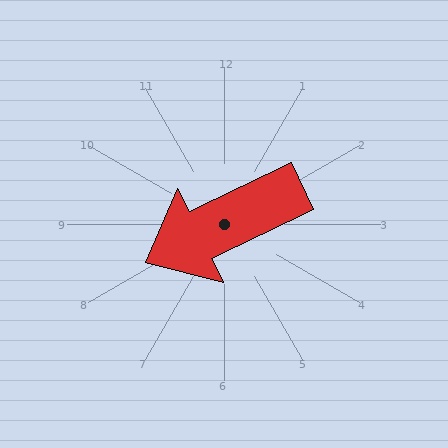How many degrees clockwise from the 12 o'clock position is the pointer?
Approximately 244 degrees.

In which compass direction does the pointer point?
Southwest.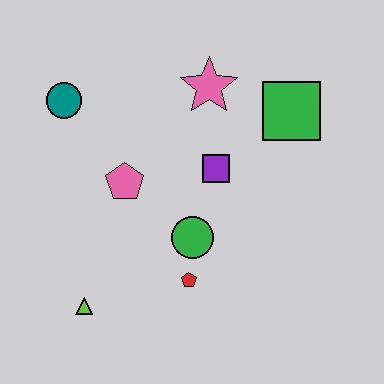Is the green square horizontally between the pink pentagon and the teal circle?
No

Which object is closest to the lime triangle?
The red pentagon is closest to the lime triangle.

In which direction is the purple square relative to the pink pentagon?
The purple square is to the right of the pink pentagon.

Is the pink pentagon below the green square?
Yes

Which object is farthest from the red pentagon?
The teal circle is farthest from the red pentagon.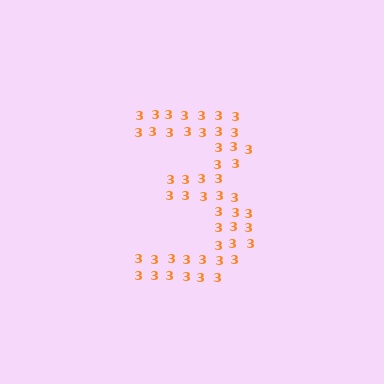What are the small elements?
The small elements are digit 3's.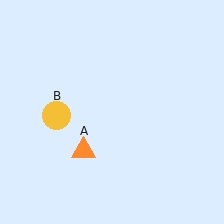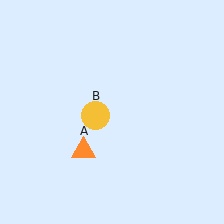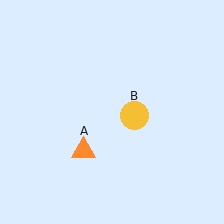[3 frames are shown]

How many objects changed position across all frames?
1 object changed position: yellow circle (object B).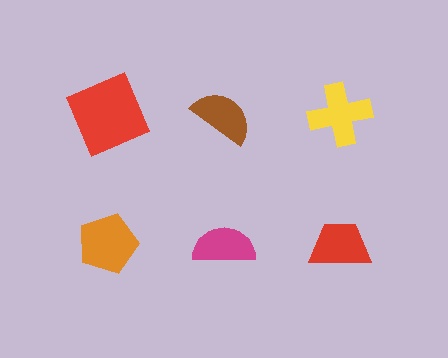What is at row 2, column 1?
An orange pentagon.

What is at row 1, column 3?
A yellow cross.